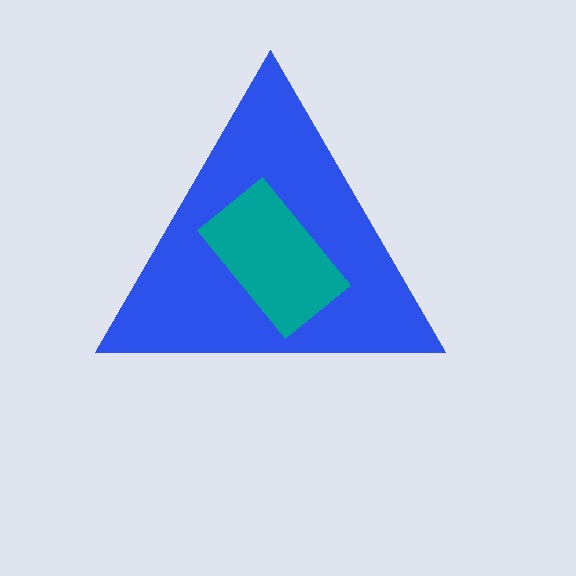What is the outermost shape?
The blue triangle.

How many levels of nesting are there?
2.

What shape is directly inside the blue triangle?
The teal rectangle.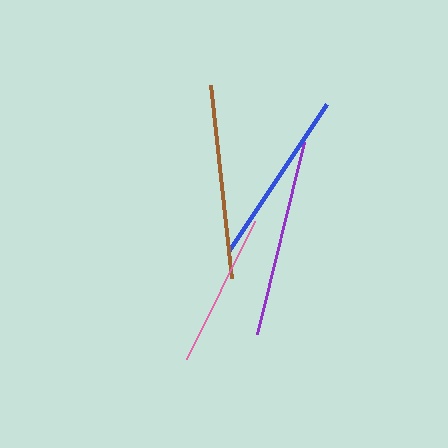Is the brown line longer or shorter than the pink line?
The brown line is longer than the pink line.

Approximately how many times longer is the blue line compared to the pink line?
The blue line is approximately 1.1 times the length of the pink line.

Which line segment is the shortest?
The pink line is the shortest at approximately 154 pixels.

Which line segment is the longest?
The purple line is the longest at approximately 198 pixels.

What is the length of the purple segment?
The purple segment is approximately 198 pixels long.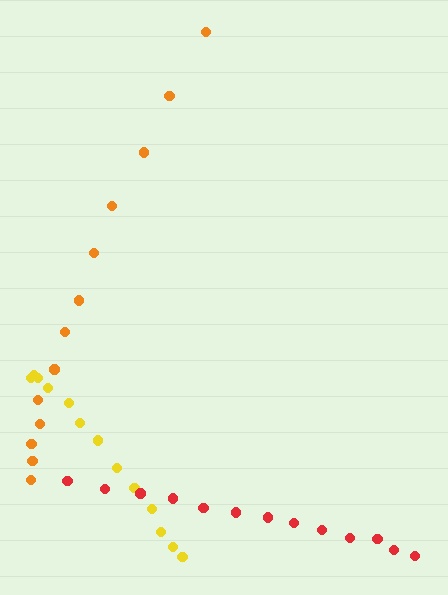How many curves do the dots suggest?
There are 3 distinct paths.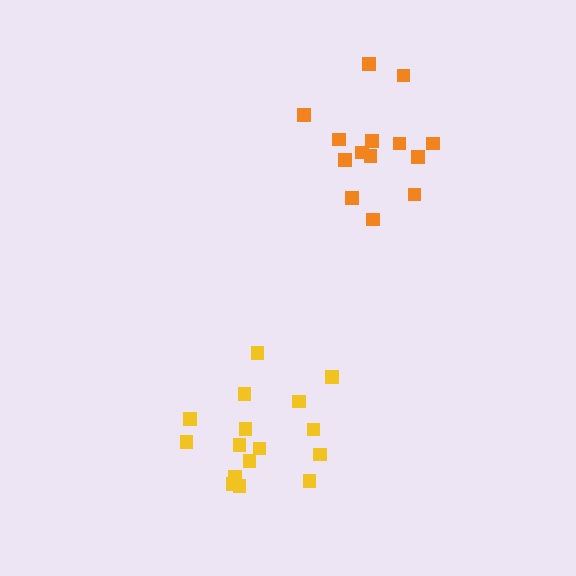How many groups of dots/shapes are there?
There are 2 groups.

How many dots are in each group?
Group 1: 16 dots, Group 2: 14 dots (30 total).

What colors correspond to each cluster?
The clusters are colored: yellow, orange.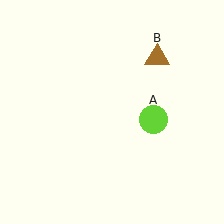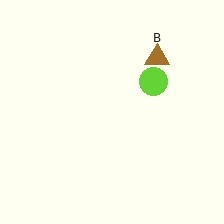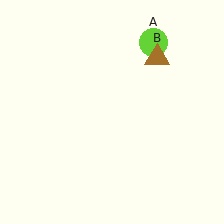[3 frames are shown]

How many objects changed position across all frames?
1 object changed position: lime circle (object A).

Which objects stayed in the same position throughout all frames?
Brown triangle (object B) remained stationary.